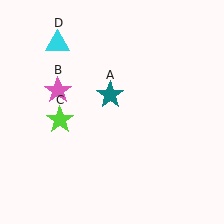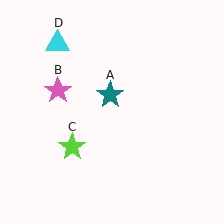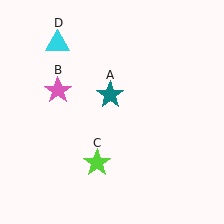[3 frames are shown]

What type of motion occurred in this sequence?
The lime star (object C) rotated counterclockwise around the center of the scene.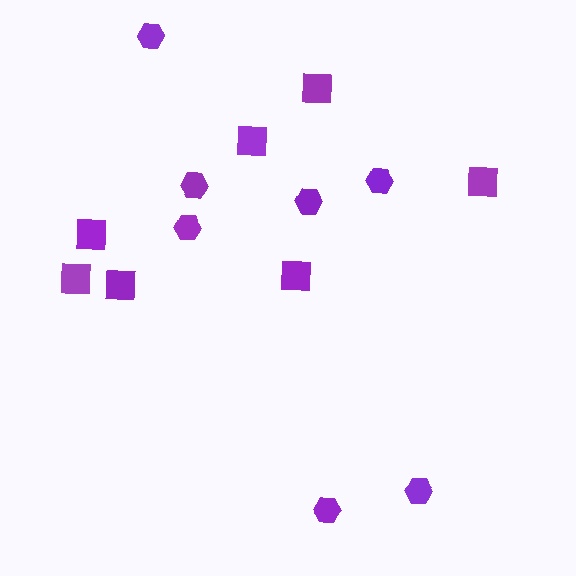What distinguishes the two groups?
There are 2 groups: one group of hexagons (7) and one group of squares (7).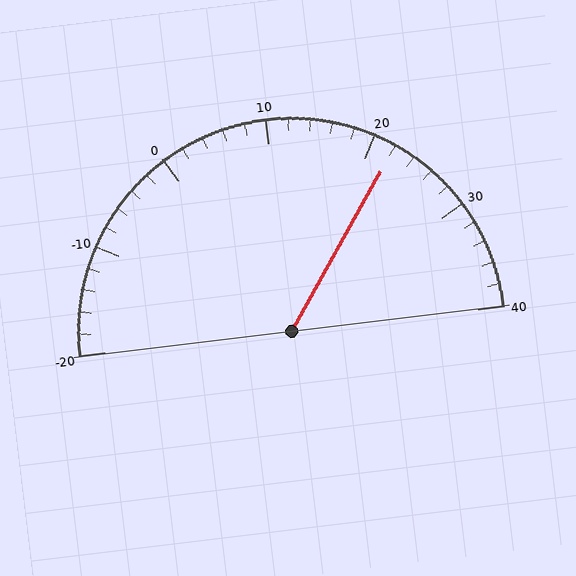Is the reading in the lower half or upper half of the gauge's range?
The reading is in the upper half of the range (-20 to 40).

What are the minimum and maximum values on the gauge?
The gauge ranges from -20 to 40.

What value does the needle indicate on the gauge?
The needle indicates approximately 22.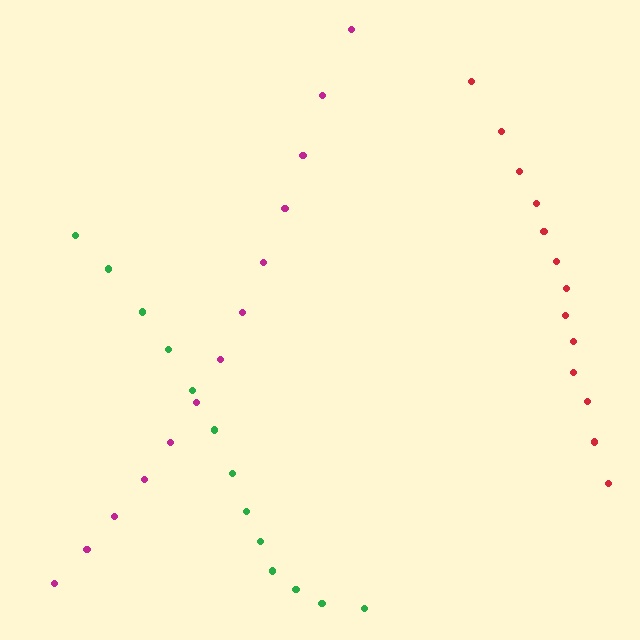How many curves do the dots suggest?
There are 3 distinct paths.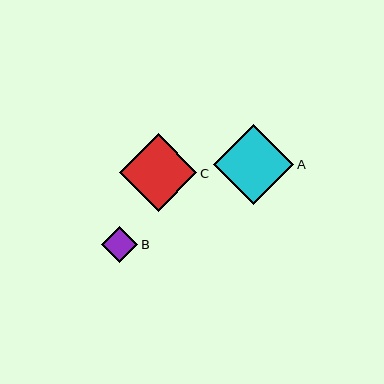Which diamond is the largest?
Diamond A is the largest with a size of approximately 80 pixels.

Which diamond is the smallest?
Diamond B is the smallest with a size of approximately 36 pixels.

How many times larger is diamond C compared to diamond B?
Diamond C is approximately 2.1 times the size of diamond B.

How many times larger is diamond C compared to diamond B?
Diamond C is approximately 2.1 times the size of diamond B.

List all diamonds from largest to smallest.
From largest to smallest: A, C, B.